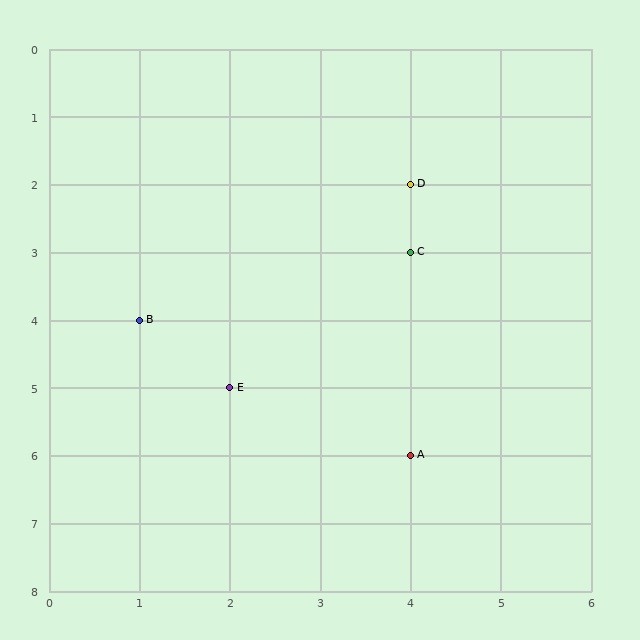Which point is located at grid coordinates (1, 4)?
Point B is at (1, 4).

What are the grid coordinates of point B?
Point B is at grid coordinates (1, 4).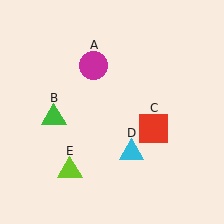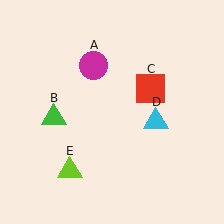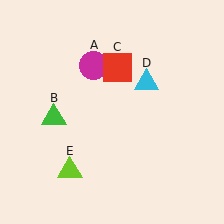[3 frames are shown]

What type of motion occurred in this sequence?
The red square (object C), cyan triangle (object D) rotated counterclockwise around the center of the scene.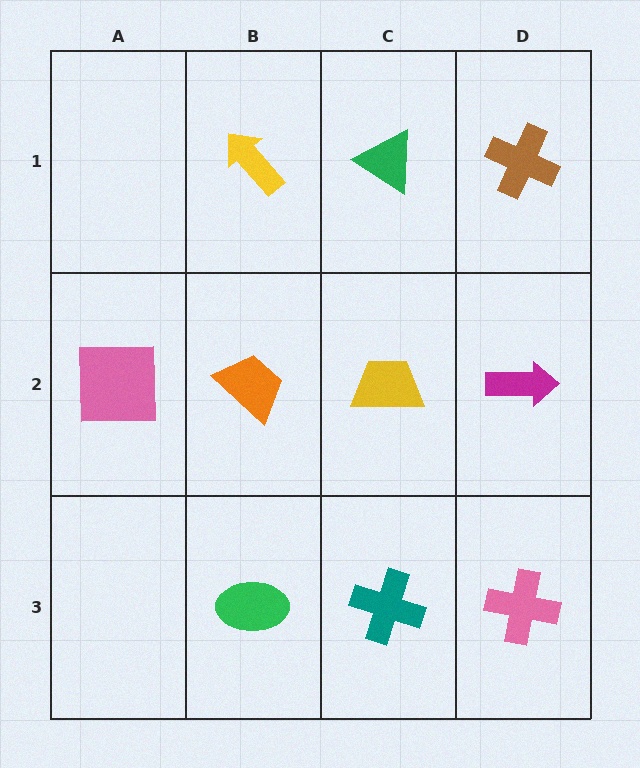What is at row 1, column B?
A yellow arrow.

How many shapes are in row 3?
3 shapes.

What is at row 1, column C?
A green triangle.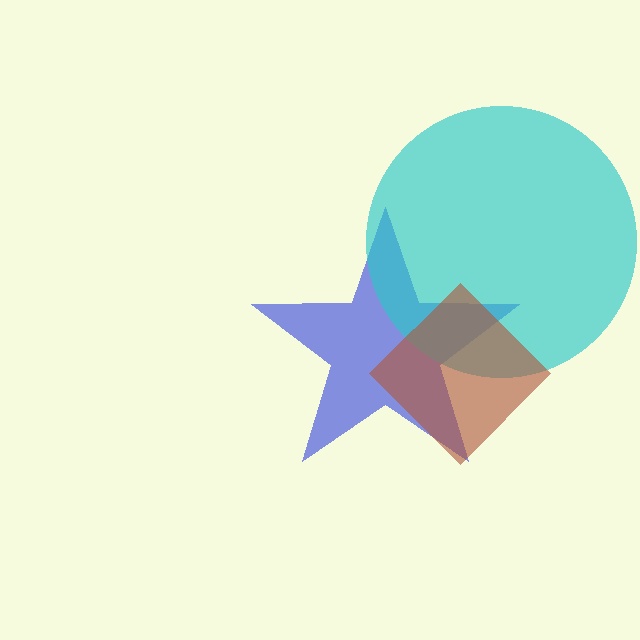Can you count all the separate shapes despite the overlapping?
Yes, there are 3 separate shapes.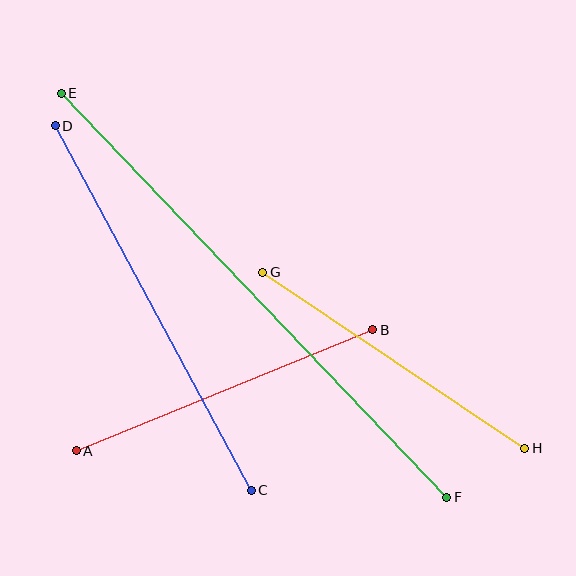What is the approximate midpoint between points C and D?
The midpoint is at approximately (153, 308) pixels.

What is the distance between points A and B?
The distance is approximately 320 pixels.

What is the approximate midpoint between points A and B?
The midpoint is at approximately (224, 390) pixels.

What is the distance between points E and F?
The distance is approximately 559 pixels.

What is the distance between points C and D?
The distance is approximately 414 pixels.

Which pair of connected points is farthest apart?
Points E and F are farthest apart.